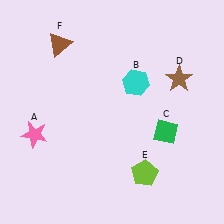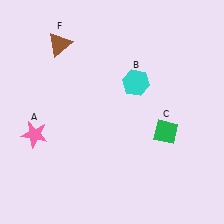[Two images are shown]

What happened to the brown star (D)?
The brown star (D) was removed in Image 2. It was in the top-right area of Image 1.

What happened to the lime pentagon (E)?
The lime pentagon (E) was removed in Image 2. It was in the bottom-right area of Image 1.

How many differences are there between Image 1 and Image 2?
There are 2 differences between the two images.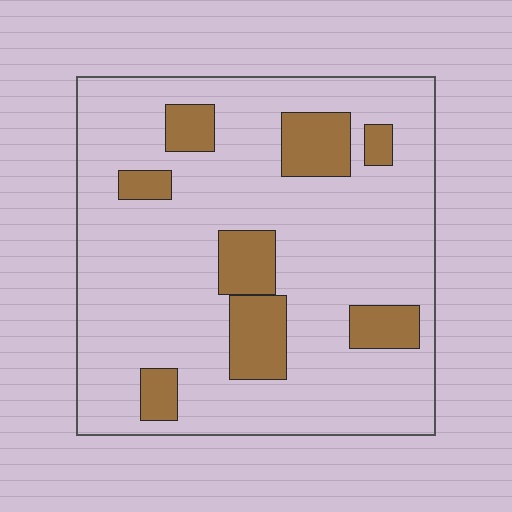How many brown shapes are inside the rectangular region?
8.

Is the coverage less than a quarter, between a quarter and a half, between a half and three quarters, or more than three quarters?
Less than a quarter.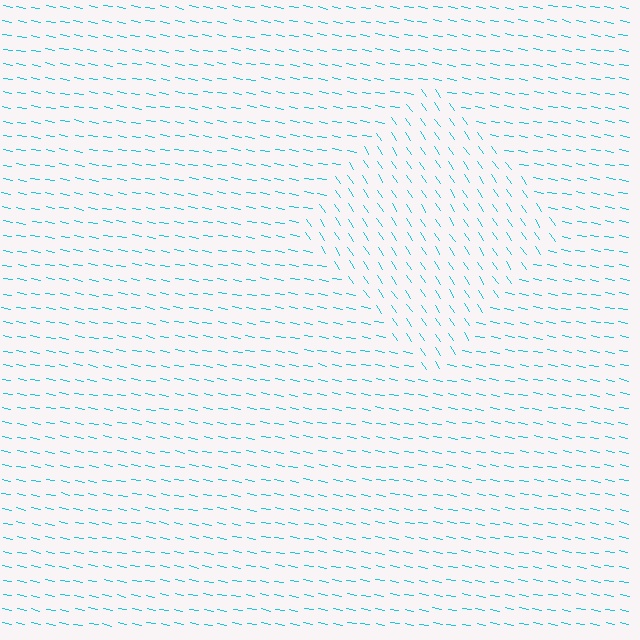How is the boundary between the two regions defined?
The boundary is defined purely by a change in line orientation (approximately 45 degrees difference). All lines are the same color and thickness.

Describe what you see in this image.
The image is filled with small cyan line segments. A diamond region in the image has lines oriented differently from the surrounding lines, creating a visible texture boundary.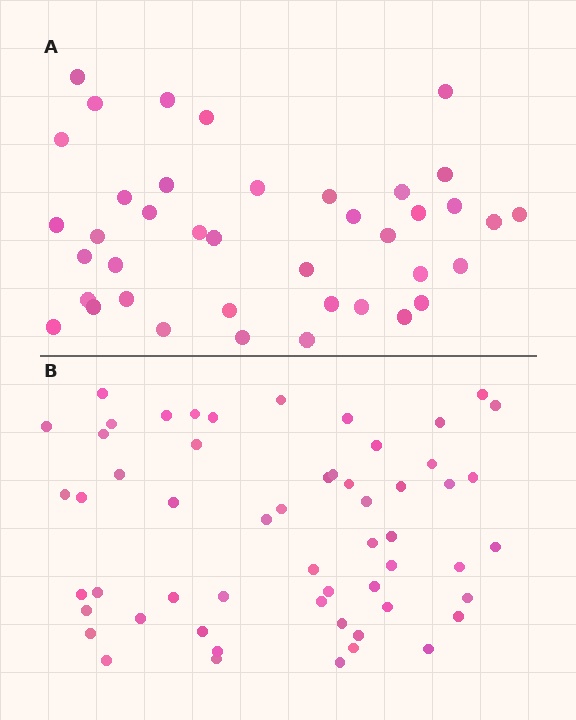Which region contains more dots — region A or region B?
Region B (the bottom region) has more dots.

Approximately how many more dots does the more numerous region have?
Region B has approximately 15 more dots than region A.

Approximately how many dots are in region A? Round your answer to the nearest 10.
About 40 dots.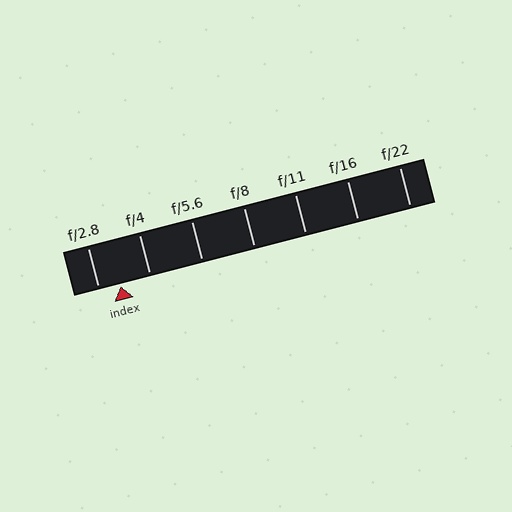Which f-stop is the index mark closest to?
The index mark is closest to f/2.8.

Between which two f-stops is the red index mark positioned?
The index mark is between f/2.8 and f/4.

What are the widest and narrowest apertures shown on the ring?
The widest aperture shown is f/2.8 and the narrowest is f/22.